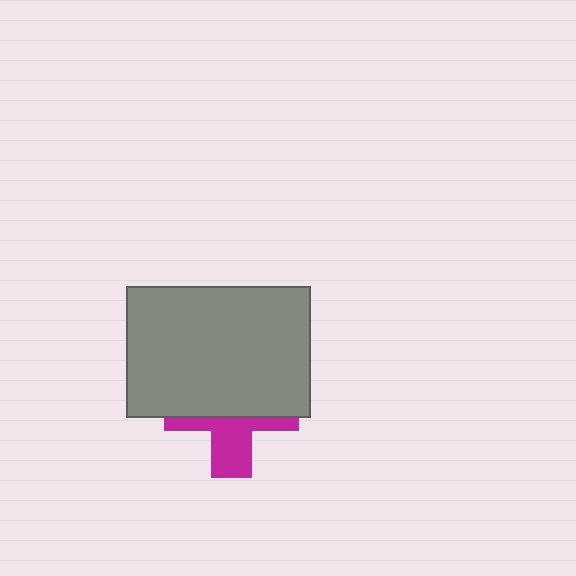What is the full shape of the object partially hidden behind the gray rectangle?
The partially hidden object is a magenta cross.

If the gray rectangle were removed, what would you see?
You would see the complete magenta cross.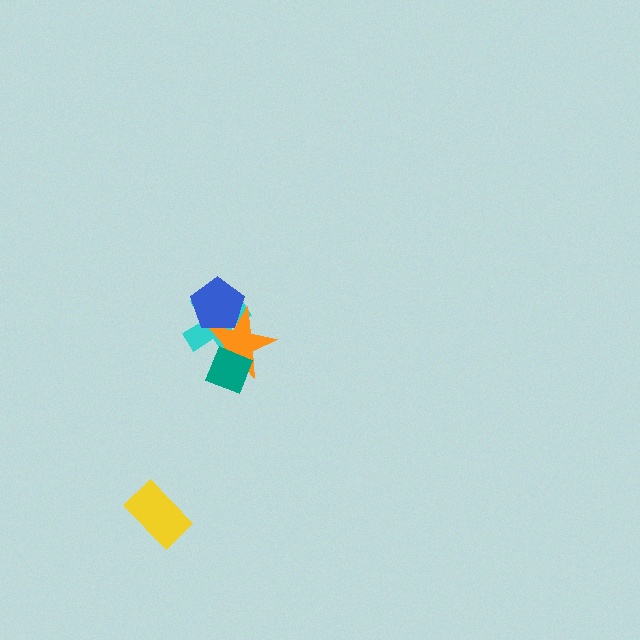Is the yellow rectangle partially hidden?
No, no other shape covers it.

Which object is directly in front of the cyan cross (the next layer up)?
The orange star is directly in front of the cyan cross.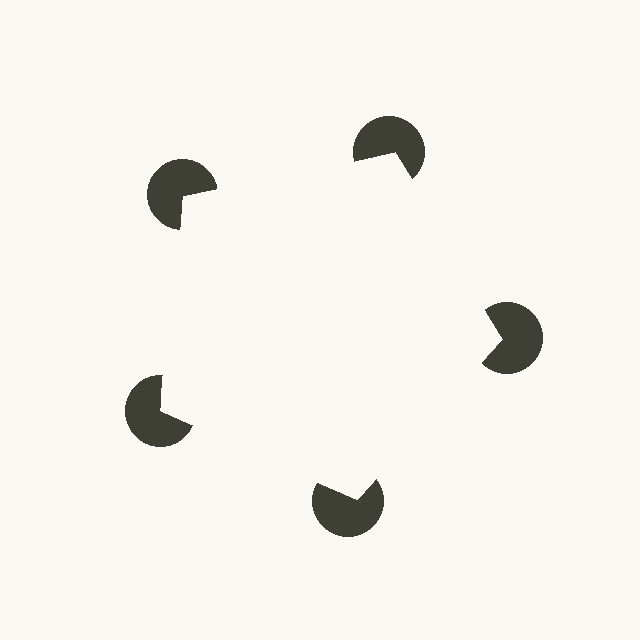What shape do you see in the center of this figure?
An illusory pentagon — its edges are inferred from the aligned wedge cuts in the pac-man discs, not physically drawn.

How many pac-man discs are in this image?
There are 5 — one at each vertex of the illusory pentagon.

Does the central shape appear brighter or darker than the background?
It typically appears slightly brighter than the background, even though no actual brightness change is drawn.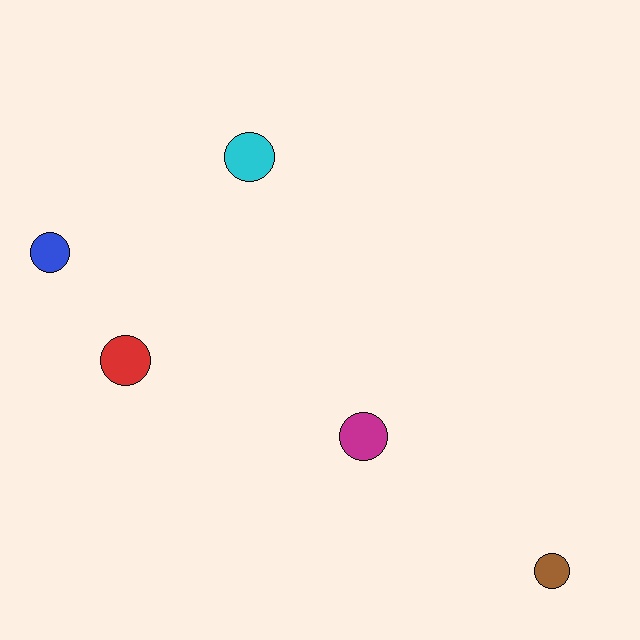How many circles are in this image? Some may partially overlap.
There are 5 circles.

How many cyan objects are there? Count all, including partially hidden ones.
There is 1 cyan object.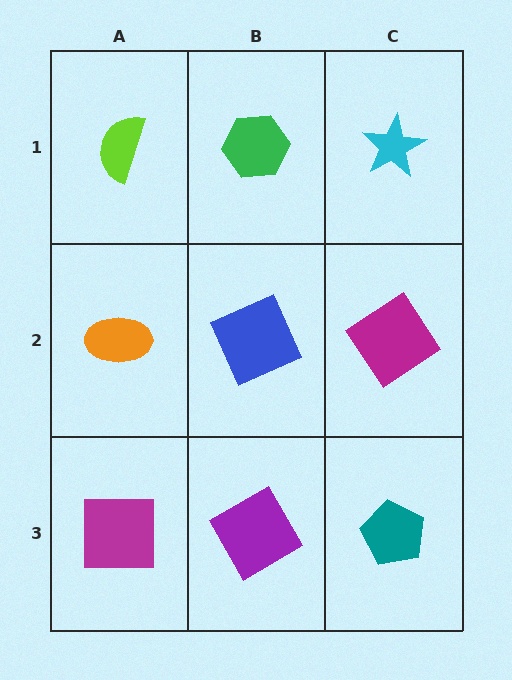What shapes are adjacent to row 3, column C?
A magenta diamond (row 2, column C), a purple diamond (row 3, column B).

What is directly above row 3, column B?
A blue square.